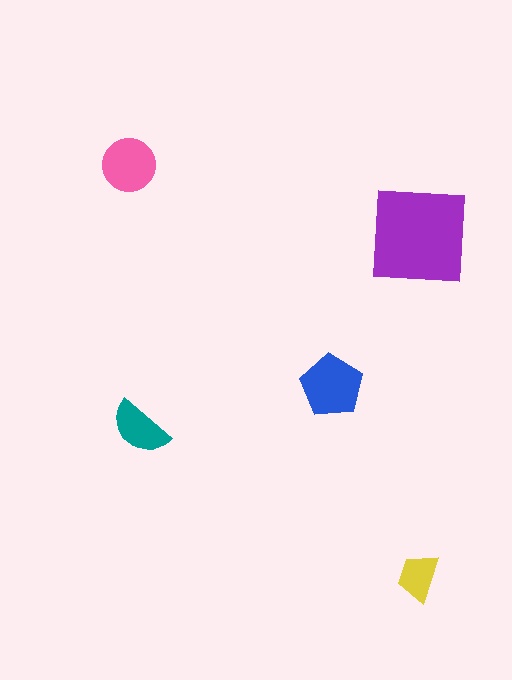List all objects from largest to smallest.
The purple square, the blue pentagon, the pink circle, the teal semicircle, the yellow trapezoid.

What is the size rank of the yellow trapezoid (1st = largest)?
5th.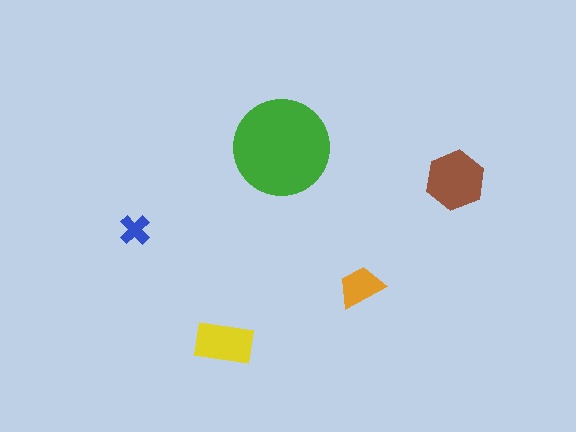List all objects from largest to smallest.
The green circle, the brown hexagon, the yellow rectangle, the orange trapezoid, the blue cross.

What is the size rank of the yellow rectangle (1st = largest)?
3rd.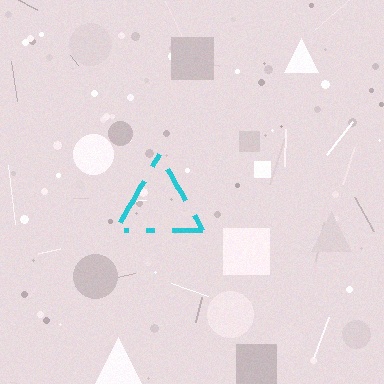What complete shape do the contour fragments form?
The contour fragments form a triangle.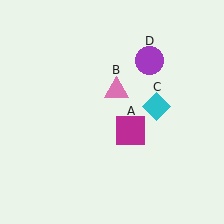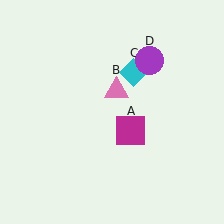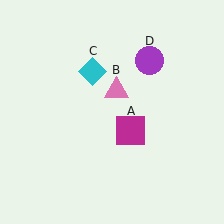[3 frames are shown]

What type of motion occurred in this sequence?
The cyan diamond (object C) rotated counterclockwise around the center of the scene.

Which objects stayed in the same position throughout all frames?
Magenta square (object A) and pink triangle (object B) and purple circle (object D) remained stationary.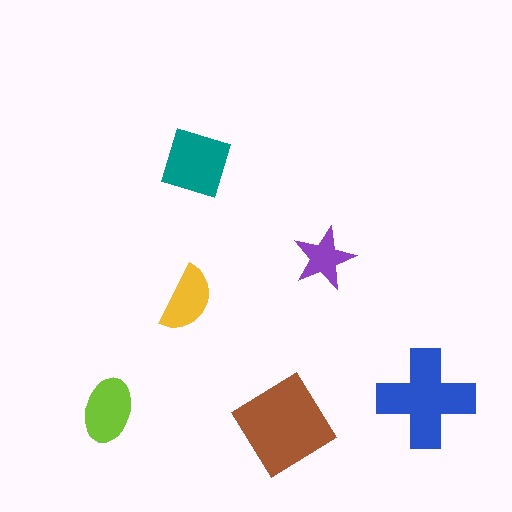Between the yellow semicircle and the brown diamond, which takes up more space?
The brown diamond.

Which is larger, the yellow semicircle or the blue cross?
The blue cross.